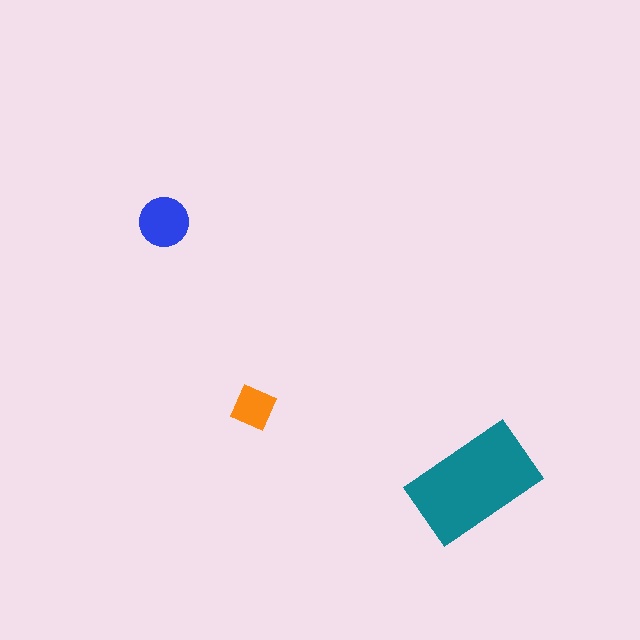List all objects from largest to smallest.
The teal rectangle, the blue circle, the orange square.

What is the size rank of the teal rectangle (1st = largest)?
1st.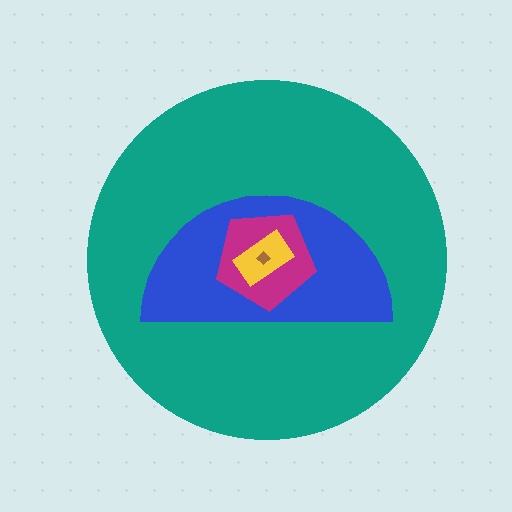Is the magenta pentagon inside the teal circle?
Yes.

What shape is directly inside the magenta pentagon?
The yellow rectangle.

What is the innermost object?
The brown diamond.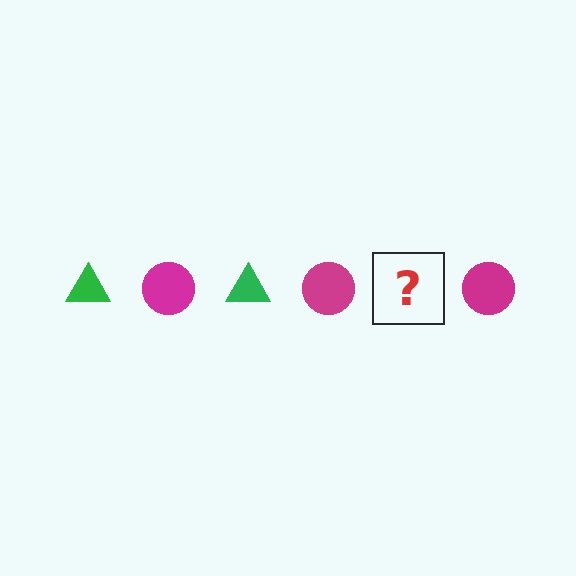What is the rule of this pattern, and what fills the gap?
The rule is that the pattern alternates between green triangle and magenta circle. The gap should be filled with a green triangle.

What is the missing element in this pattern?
The missing element is a green triangle.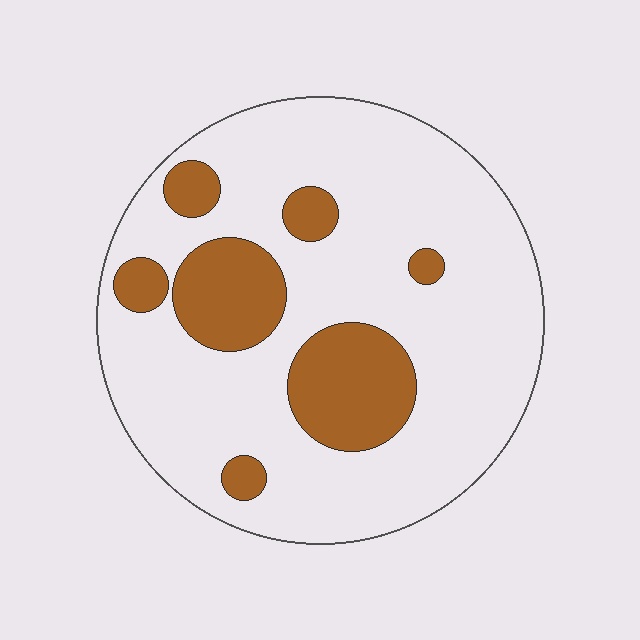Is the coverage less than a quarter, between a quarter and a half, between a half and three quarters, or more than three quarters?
Less than a quarter.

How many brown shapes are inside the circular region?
7.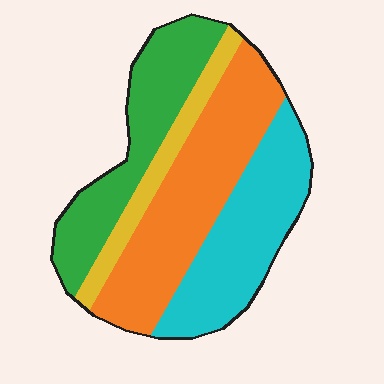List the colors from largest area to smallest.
From largest to smallest: orange, cyan, green, yellow.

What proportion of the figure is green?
Green covers 25% of the figure.